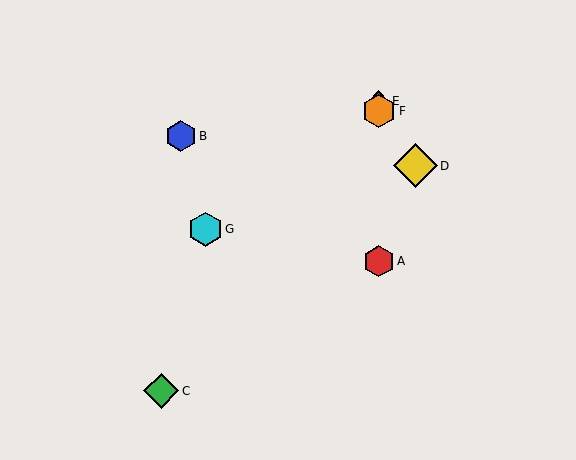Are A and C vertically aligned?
No, A is at x≈379 and C is at x≈161.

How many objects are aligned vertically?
3 objects (A, E, F) are aligned vertically.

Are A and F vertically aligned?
Yes, both are at x≈379.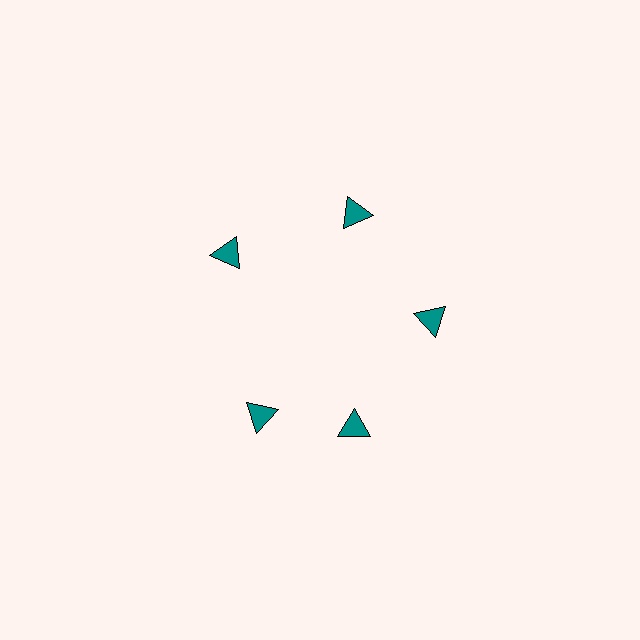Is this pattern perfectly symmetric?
No. The 5 teal triangles are arranged in a ring, but one element near the 8 o'clock position is rotated out of alignment along the ring, breaking the 5-fold rotational symmetry.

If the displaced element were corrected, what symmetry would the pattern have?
It would have 5-fold rotational symmetry — the pattern would map onto itself every 72 degrees.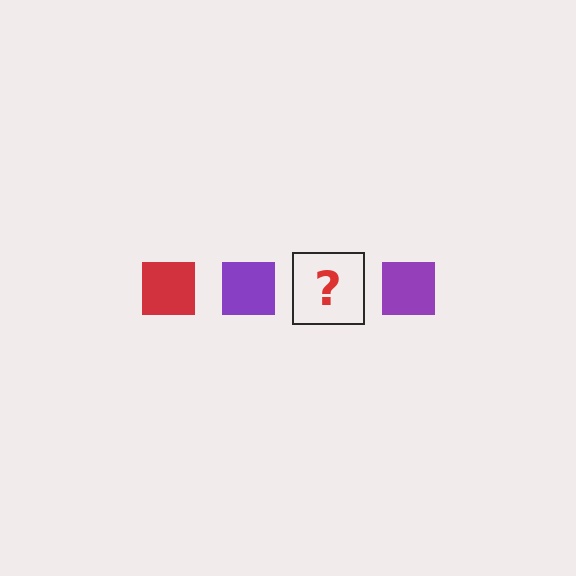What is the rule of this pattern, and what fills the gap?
The rule is that the pattern cycles through red, purple squares. The gap should be filled with a red square.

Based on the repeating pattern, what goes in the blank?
The blank should be a red square.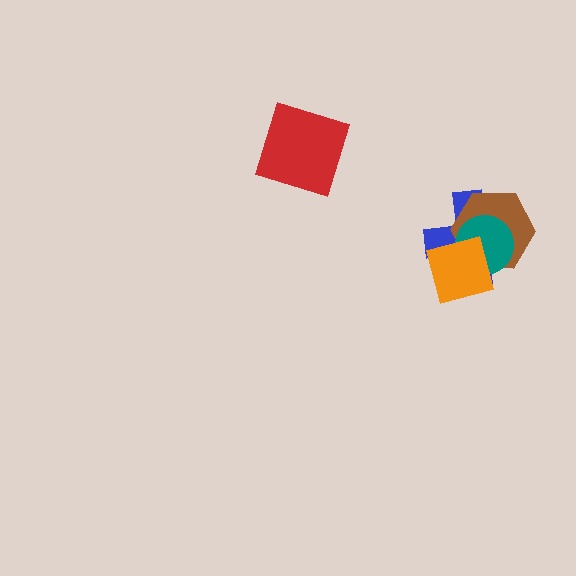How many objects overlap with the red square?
0 objects overlap with the red square.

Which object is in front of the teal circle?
The orange square is in front of the teal circle.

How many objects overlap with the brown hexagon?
3 objects overlap with the brown hexagon.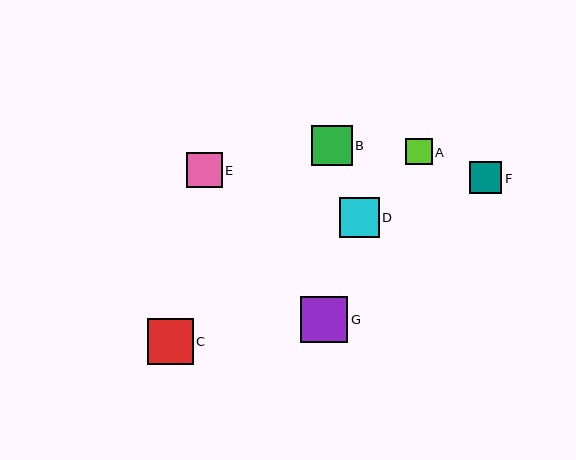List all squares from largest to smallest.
From largest to smallest: G, C, B, D, E, F, A.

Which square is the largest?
Square G is the largest with a size of approximately 47 pixels.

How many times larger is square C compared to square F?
Square C is approximately 1.4 times the size of square F.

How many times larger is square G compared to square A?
Square G is approximately 1.8 times the size of square A.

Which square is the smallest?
Square A is the smallest with a size of approximately 26 pixels.